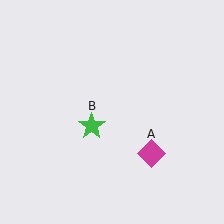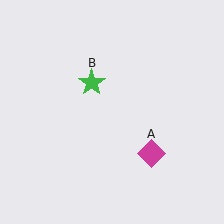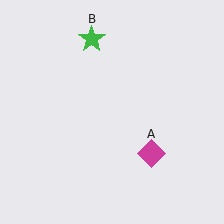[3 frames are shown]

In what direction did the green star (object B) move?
The green star (object B) moved up.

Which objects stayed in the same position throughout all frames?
Magenta diamond (object A) remained stationary.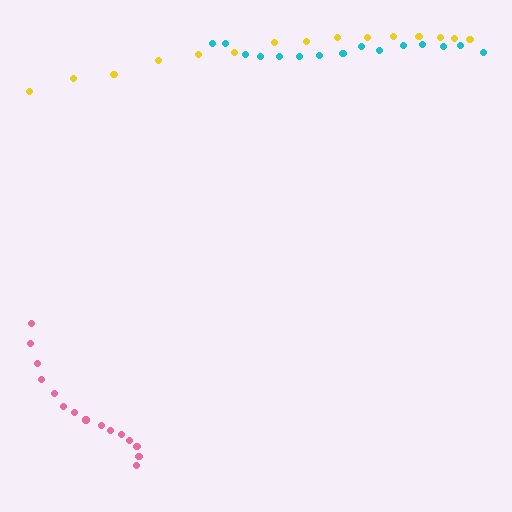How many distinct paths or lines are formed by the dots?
There are 3 distinct paths.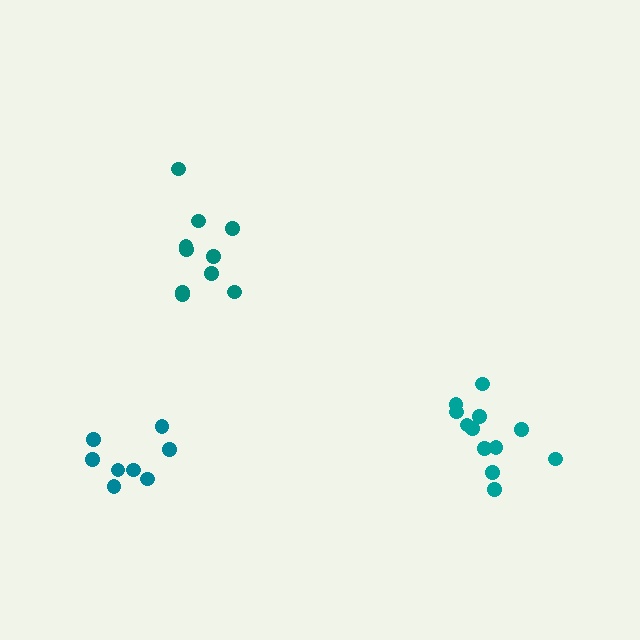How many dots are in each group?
Group 1: 10 dots, Group 2: 12 dots, Group 3: 8 dots (30 total).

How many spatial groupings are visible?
There are 3 spatial groupings.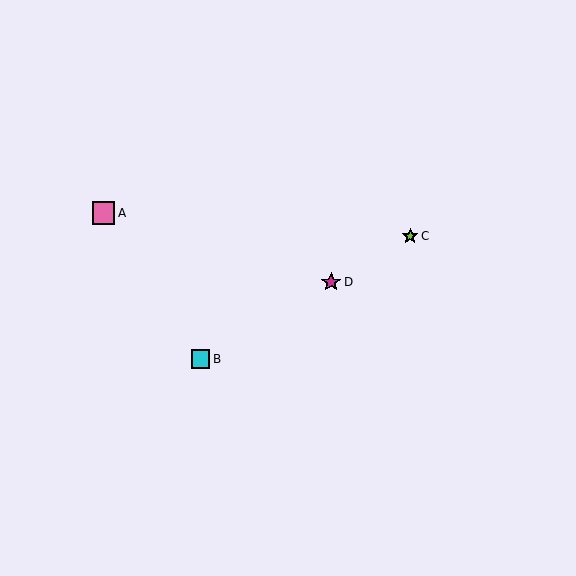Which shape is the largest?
The pink square (labeled A) is the largest.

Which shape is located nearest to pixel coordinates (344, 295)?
The magenta star (labeled D) at (331, 282) is nearest to that location.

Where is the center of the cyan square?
The center of the cyan square is at (200, 359).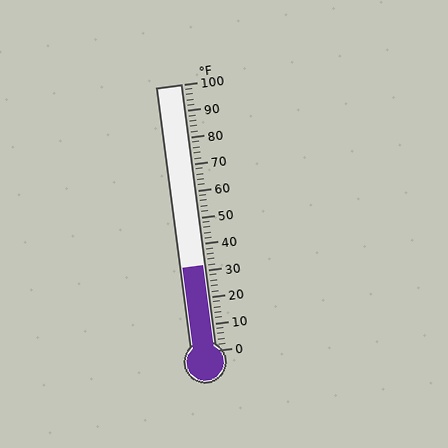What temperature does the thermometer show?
The thermometer shows approximately 32°F.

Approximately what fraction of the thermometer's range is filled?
The thermometer is filled to approximately 30% of its range.